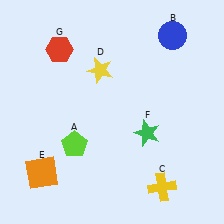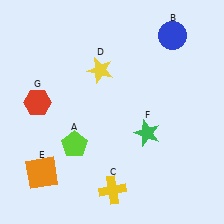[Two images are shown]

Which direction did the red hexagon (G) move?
The red hexagon (G) moved down.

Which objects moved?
The objects that moved are: the yellow cross (C), the red hexagon (G).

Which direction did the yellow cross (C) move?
The yellow cross (C) moved left.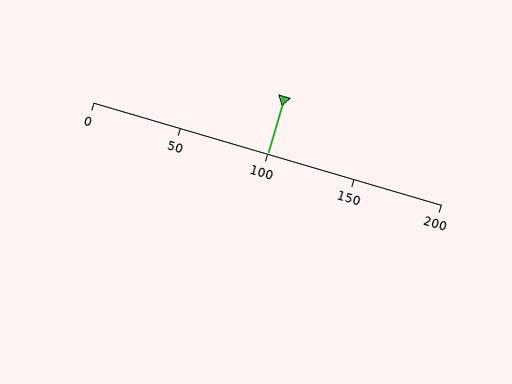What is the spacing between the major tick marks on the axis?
The major ticks are spaced 50 apart.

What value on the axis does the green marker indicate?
The marker indicates approximately 100.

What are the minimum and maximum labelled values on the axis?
The axis runs from 0 to 200.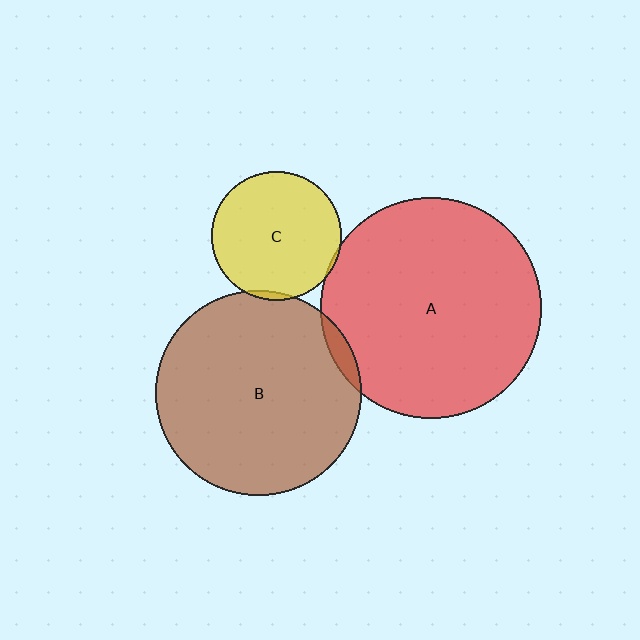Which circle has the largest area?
Circle A (red).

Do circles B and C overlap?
Yes.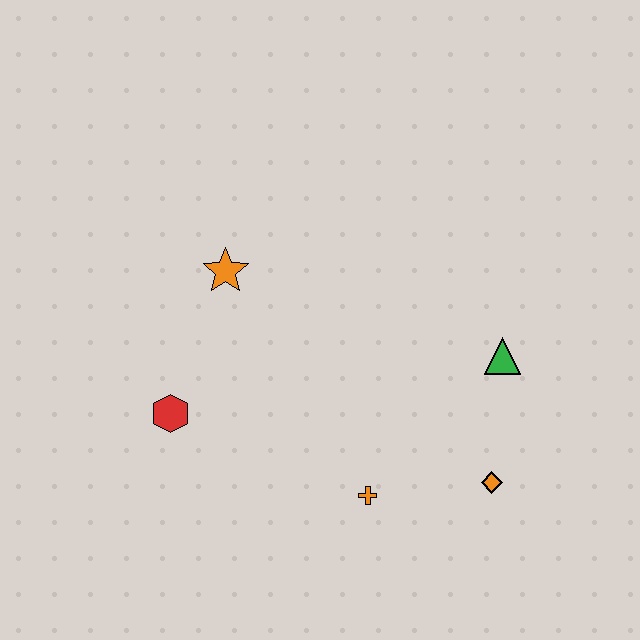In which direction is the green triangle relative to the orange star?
The green triangle is to the right of the orange star.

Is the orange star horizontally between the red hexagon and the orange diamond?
Yes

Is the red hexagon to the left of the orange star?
Yes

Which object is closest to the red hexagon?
The orange star is closest to the red hexagon.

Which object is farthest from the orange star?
The orange diamond is farthest from the orange star.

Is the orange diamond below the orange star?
Yes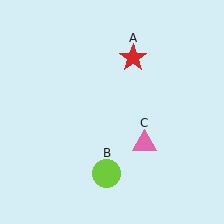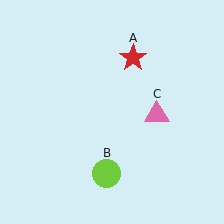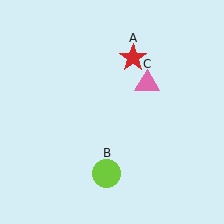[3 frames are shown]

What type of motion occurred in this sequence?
The pink triangle (object C) rotated counterclockwise around the center of the scene.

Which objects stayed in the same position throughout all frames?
Red star (object A) and lime circle (object B) remained stationary.